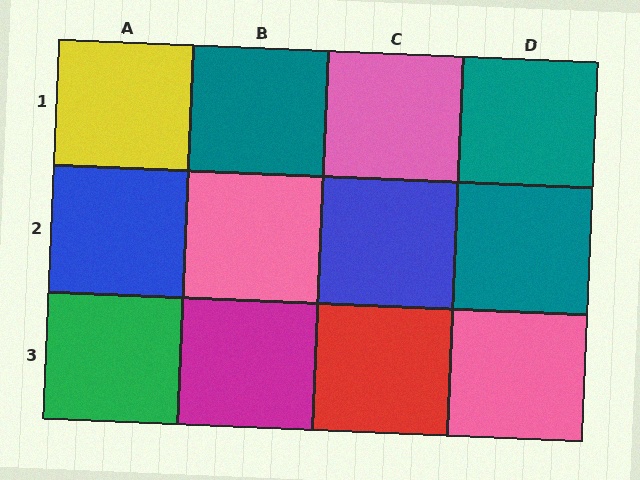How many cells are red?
1 cell is red.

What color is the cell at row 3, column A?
Green.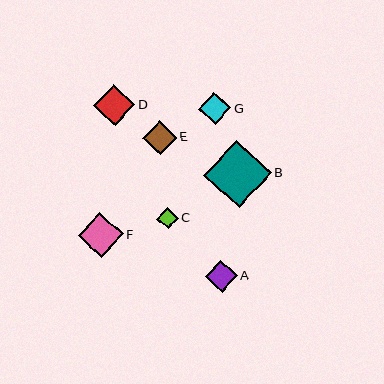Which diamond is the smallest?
Diamond C is the smallest with a size of approximately 21 pixels.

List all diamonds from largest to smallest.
From largest to smallest: B, F, D, E, G, A, C.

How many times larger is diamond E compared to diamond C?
Diamond E is approximately 1.6 times the size of diamond C.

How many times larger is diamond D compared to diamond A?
Diamond D is approximately 1.3 times the size of diamond A.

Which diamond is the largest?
Diamond B is the largest with a size of approximately 68 pixels.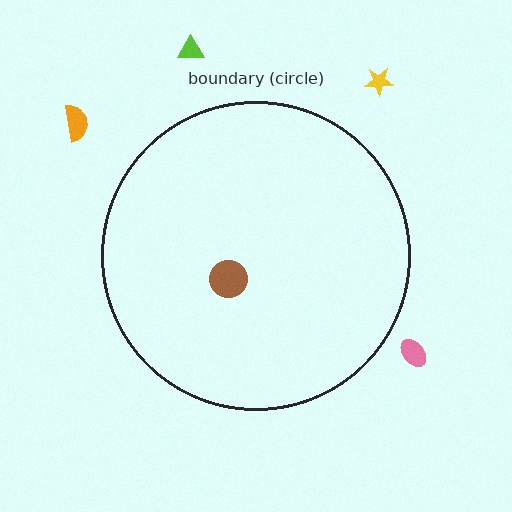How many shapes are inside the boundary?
1 inside, 4 outside.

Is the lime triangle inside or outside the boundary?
Outside.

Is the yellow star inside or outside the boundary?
Outside.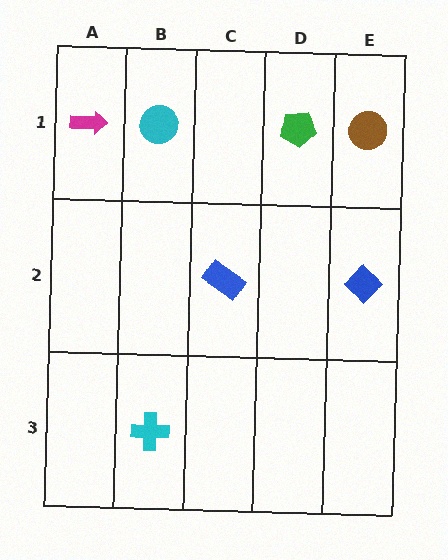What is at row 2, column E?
A blue diamond.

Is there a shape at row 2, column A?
No, that cell is empty.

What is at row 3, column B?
A cyan cross.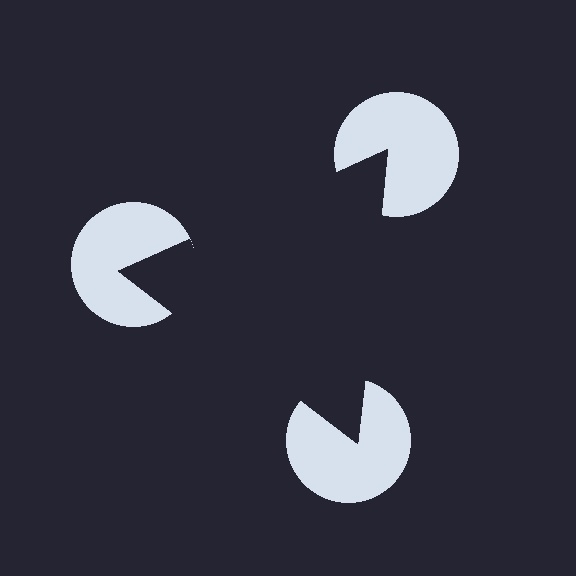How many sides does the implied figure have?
3 sides.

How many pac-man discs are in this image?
There are 3 — one at each vertex of the illusory triangle.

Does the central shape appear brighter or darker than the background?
It typically appears slightly darker than the background, even though no actual brightness change is drawn.